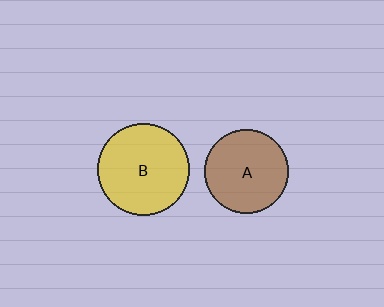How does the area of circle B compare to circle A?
Approximately 1.2 times.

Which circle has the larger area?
Circle B (yellow).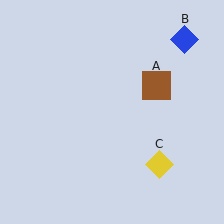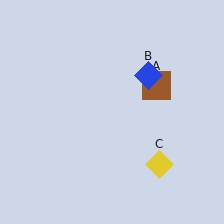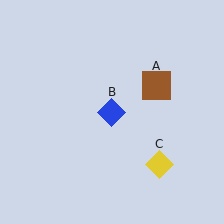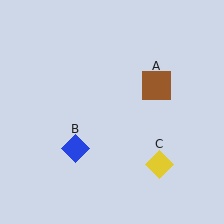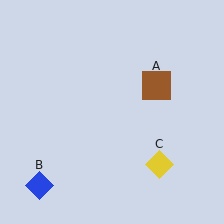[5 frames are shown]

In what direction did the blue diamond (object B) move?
The blue diamond (object B) moved down and to the left.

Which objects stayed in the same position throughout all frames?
Brown square (object A) and yellow diamond (object C) remained stationary.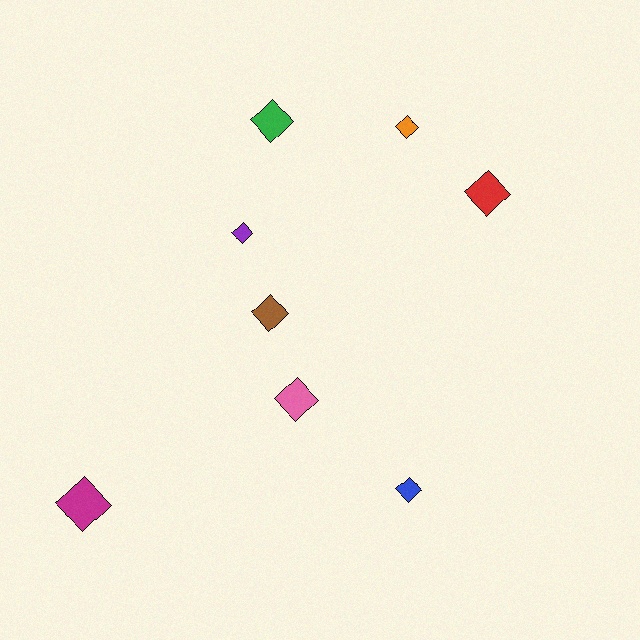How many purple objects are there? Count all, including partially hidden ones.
There is 1 purple object.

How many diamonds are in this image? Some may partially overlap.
There are 8 diamonds.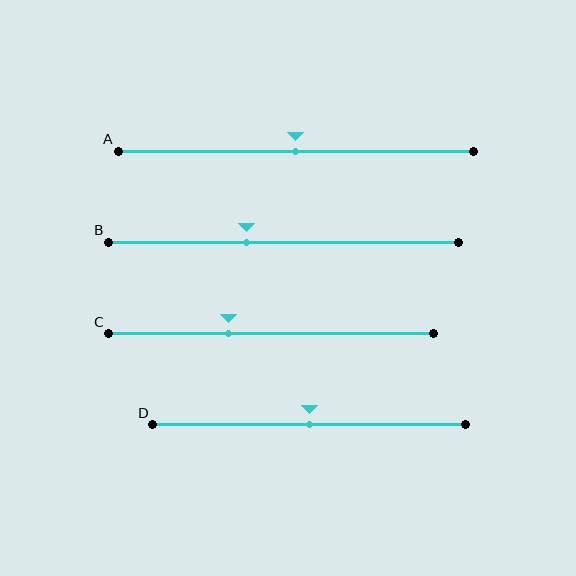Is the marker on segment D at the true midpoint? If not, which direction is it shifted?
Yes, the marker on segment D is at the true midpoint.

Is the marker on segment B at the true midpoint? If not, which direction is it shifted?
No, the marker on segment B is shifted to the left by about 11% of the segment length.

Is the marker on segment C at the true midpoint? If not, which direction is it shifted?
No, the marker on segment C is shifted to the left by about 13% of the segment length.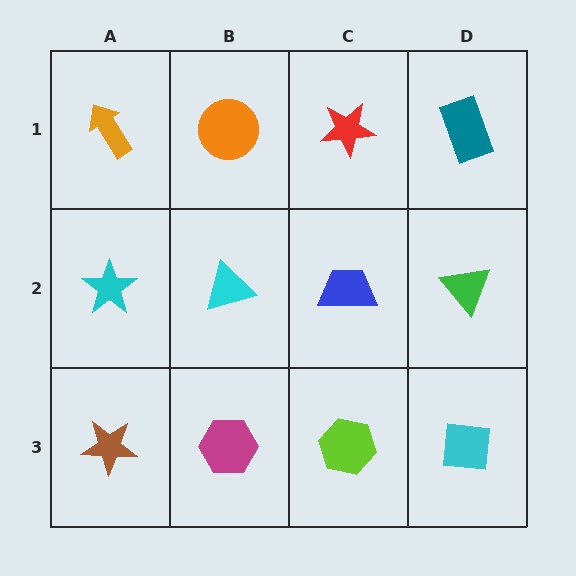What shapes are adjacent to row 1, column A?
A cyan star (row 2, column A), an orange circle (row 1, column B).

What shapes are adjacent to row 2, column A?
An orange arrow (row 1, column A), a brown star (row 3, column A), a cyan triangle (row 2, column B).